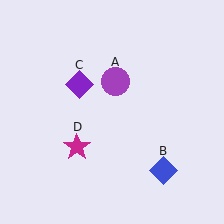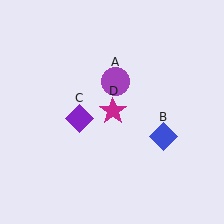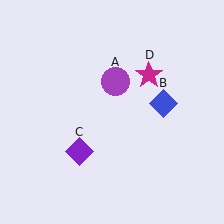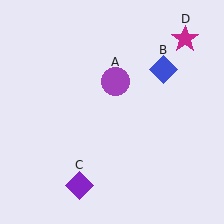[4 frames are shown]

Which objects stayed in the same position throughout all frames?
Purple circle (object A) remained stationary.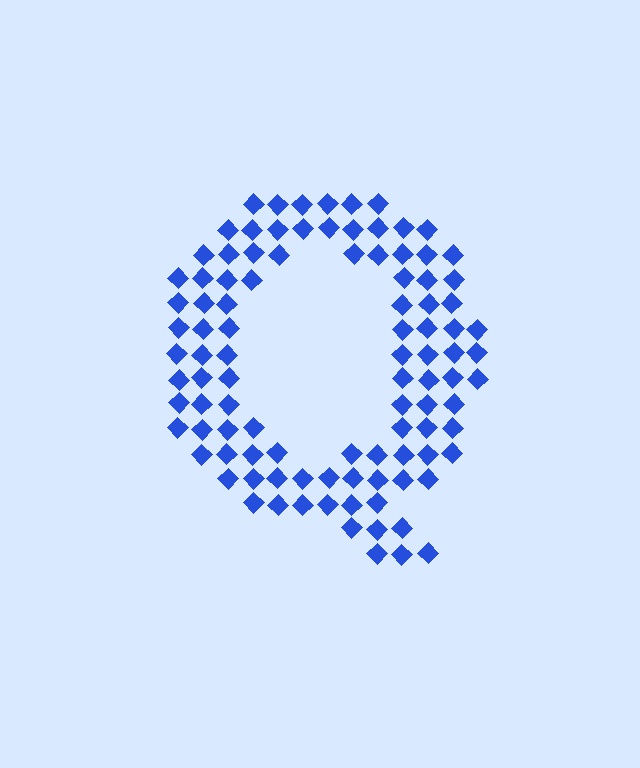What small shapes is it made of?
It is made of small diamonds.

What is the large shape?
The large shape is the letter Q.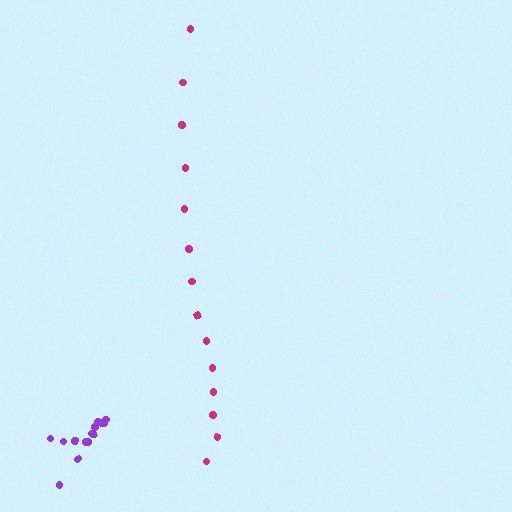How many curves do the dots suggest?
There are 2 distinct paths.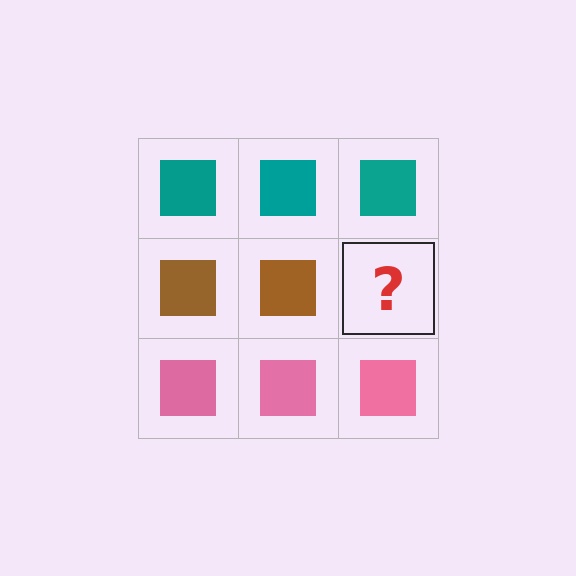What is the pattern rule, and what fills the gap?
The rule is that each row has a consistent color. The gap should be filled with a brown square.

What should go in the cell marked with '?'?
The missing cell should contain a brown square.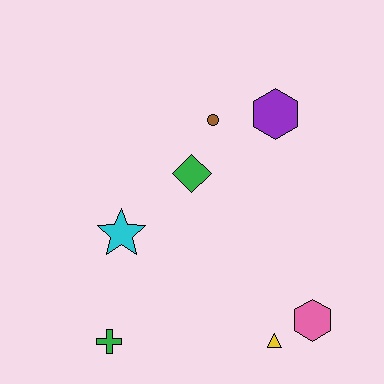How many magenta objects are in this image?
There are no magenta objects.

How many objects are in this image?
There are 7 objects.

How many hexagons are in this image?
There are 2 hexagons.